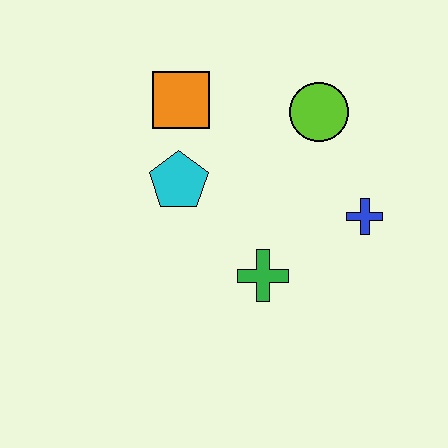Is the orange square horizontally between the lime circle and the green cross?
No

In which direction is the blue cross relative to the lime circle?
The blue cross is below the lime circle.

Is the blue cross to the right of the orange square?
Yes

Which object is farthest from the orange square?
The blue cross is farthest from the orange square.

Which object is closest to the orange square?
The cyan pentagon is closest to the orange square.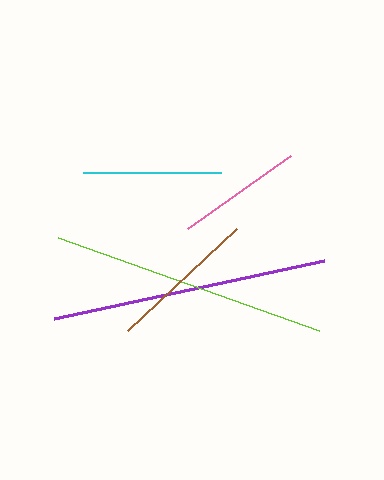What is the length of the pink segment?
The pink segment is approximately 127 pixels long.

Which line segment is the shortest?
The pink line is the shortest at approximately 127 pixels.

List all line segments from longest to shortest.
From longest to shortest: lime, purple, brown, cyan, pink.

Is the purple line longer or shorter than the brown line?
The purple line is longer than the brown line.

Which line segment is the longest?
The lime line is the longest at approximately 278 pixels.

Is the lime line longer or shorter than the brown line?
The lime line is longer than the brown line.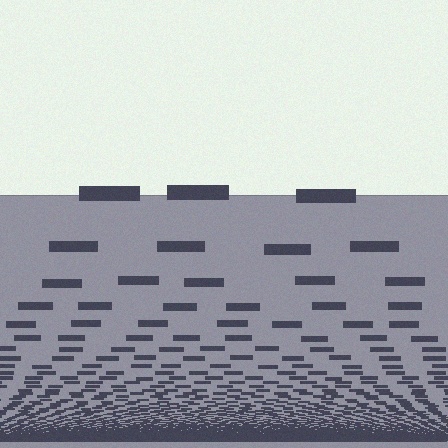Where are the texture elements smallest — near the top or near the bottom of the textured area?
Near the bottom.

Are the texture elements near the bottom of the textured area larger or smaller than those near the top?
Smaller. The gradient is inverted — elements near the bottom are smaller and denser.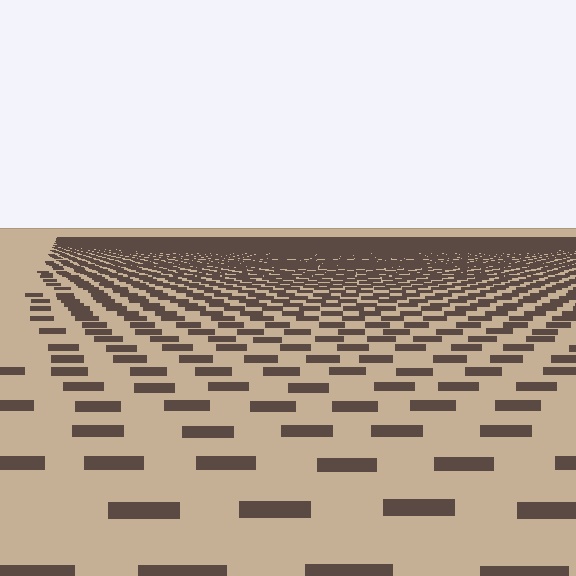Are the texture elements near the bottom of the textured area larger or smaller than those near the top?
Larger. Near the bottom, elements are closer to the viewer and appear at a bigger on-screen size.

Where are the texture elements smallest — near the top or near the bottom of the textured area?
Near the top.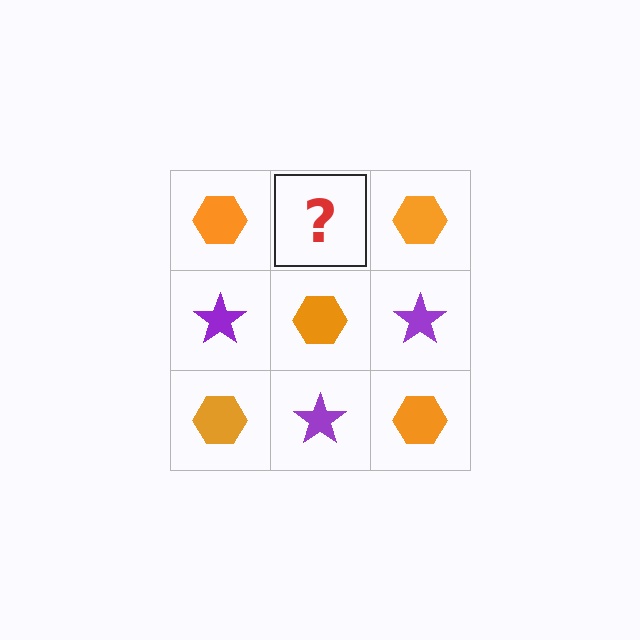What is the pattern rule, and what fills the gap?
The rule is that it alternates orange hexagon and purple star in a checkerboard pattern. The gap should be filled with a purple star.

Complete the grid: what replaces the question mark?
The question mark should be replaced with a purple star.